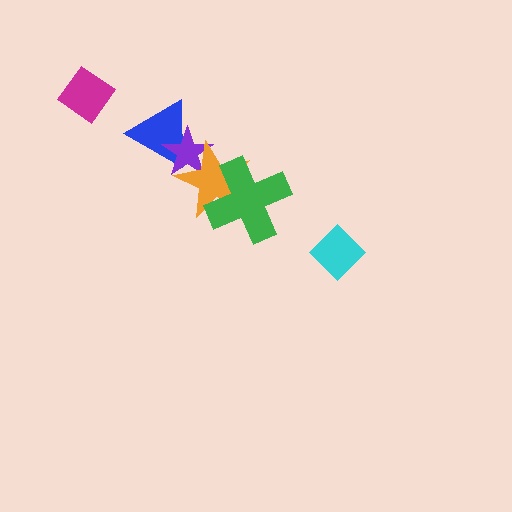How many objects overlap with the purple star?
2 objects overlap with the purple star.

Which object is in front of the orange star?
The green cross is in front of the orange star.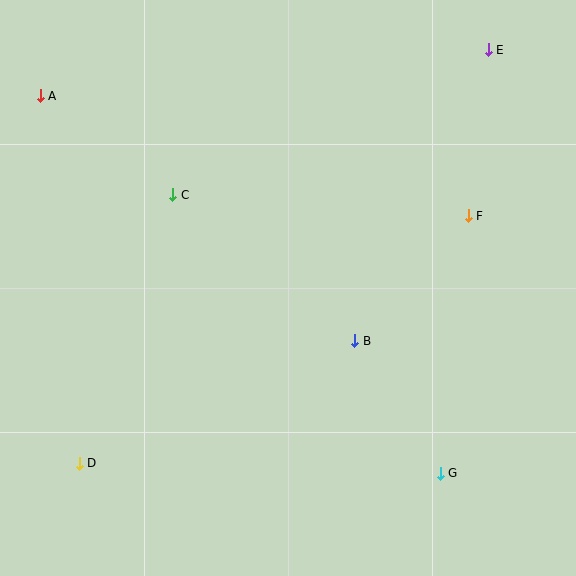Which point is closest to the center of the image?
Point B at (355, 341) is closest to the center.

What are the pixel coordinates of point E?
Point E is at (488, 50).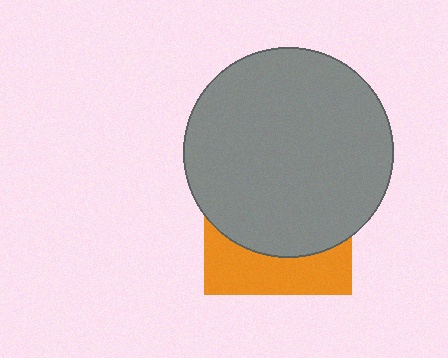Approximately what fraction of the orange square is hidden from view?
Roughly 68% of the orange square is hidden behind the gray circle.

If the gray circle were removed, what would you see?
You would see the complete orange square.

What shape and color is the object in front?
The object in front is a gray circle.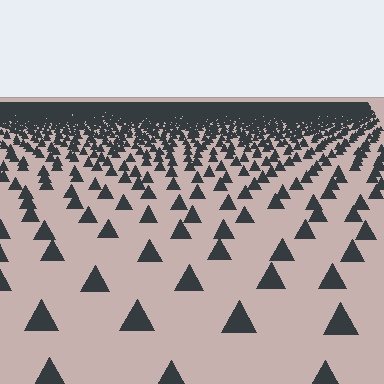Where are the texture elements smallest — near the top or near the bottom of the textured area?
Near the top.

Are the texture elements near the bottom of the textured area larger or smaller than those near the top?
Larger. Near the bottom, elements are closer to the viewer and appear at a bigger on-screen size.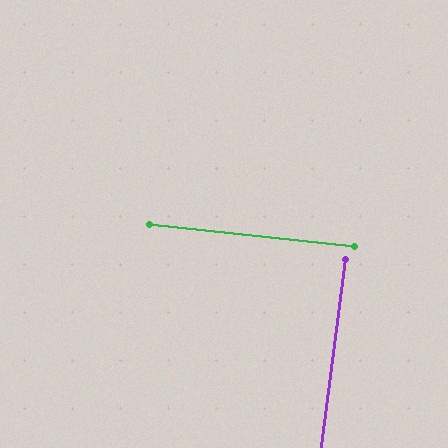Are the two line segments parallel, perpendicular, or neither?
Perpendicular — they meet at approximately 89°.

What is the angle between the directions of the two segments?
Approximately 89 degrees.